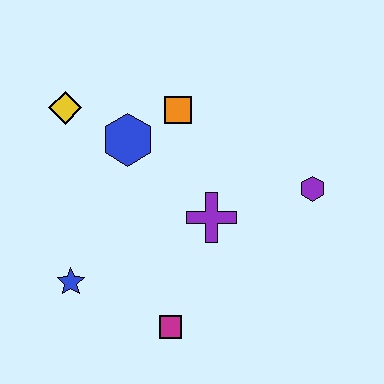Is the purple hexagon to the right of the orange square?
Yes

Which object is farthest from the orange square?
The magenta square is farthest from the orange square.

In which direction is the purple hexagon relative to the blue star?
The purple hexagon is to the right of the blue star.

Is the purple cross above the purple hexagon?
No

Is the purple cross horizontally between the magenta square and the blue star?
No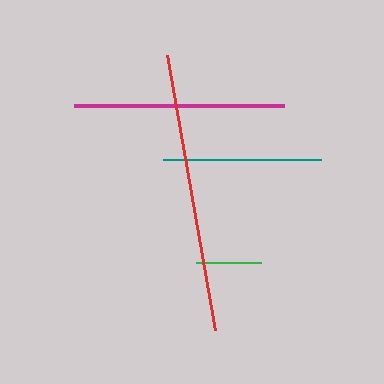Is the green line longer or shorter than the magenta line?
The magenta line is longer than the green line.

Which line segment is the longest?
The red line is the longest at approximately 279 pixels.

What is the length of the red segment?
The red segment is approximately 279 pixels long.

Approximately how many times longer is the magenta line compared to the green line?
The magenta line is approximately 3.2 times the length of the green line.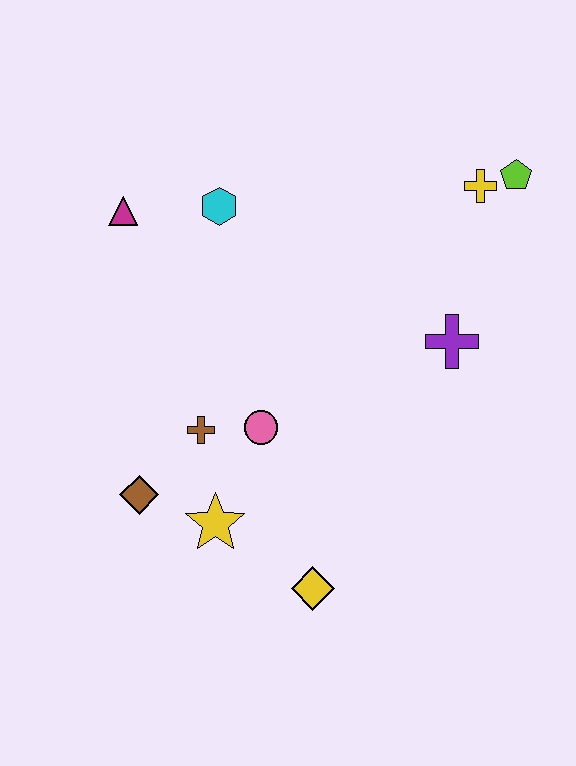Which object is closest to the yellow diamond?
The yellow star is closest to the yellow diamond.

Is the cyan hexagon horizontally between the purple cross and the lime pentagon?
No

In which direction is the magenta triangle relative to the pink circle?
The magenta triangle is above the pink circle.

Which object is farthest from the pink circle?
The lime pentagon is farthest from the pink circle.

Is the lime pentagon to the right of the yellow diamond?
Yes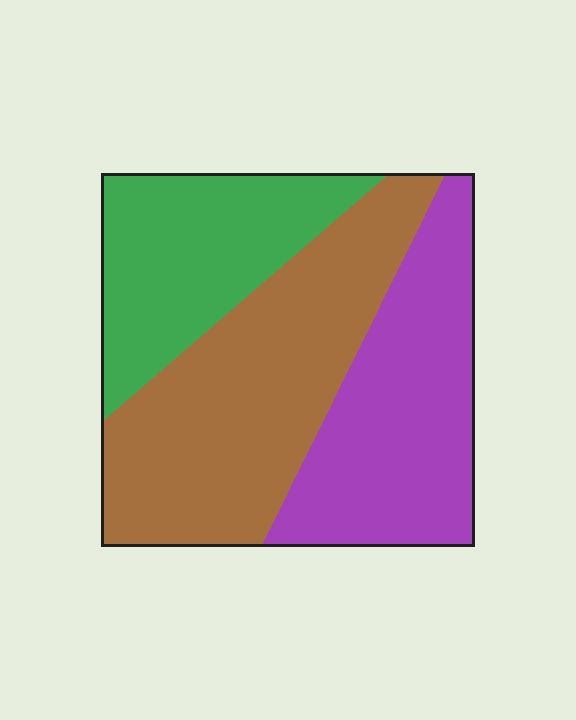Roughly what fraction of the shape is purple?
Purple covers about 30% of the shape.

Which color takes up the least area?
Green, at roughly 25%.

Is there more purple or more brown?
Brown.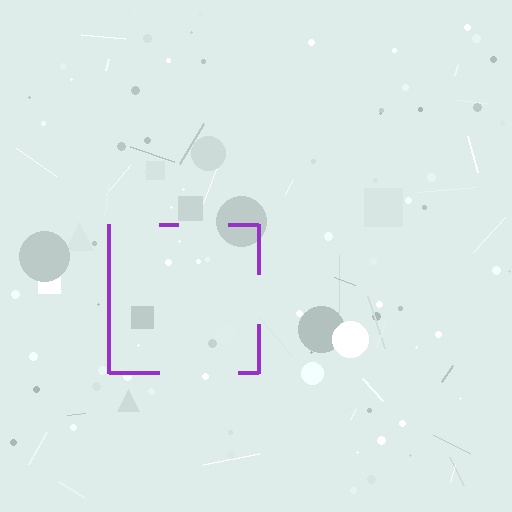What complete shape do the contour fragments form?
The contour fragments form a square.